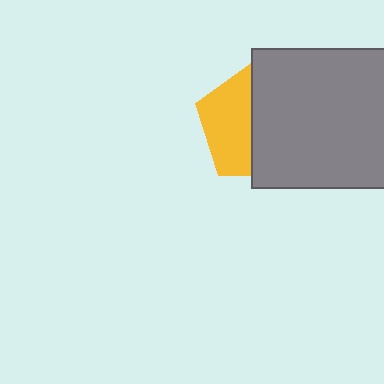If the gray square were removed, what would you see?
You would see the complete yellow pentagon.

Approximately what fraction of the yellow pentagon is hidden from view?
Roughly 56% of the yellow pentagon is hidden behind the gray square.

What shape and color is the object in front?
The object in front is a gray square.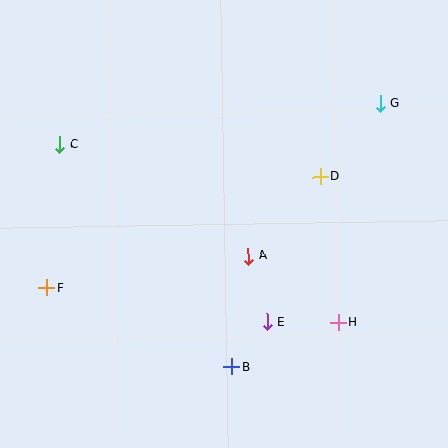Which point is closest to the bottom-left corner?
Point F is closest to the bottom-left corner.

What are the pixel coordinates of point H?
Point H is at (338, 323).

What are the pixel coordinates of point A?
Point A is at (248, 256).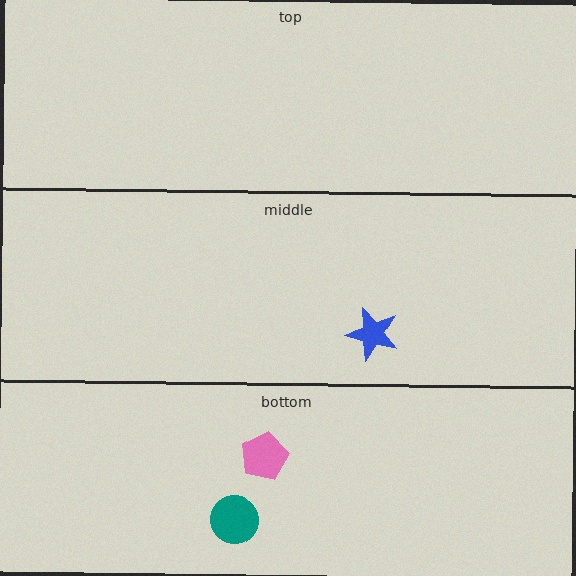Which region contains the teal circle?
The bottom region.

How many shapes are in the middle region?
1.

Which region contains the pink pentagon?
The bottom region.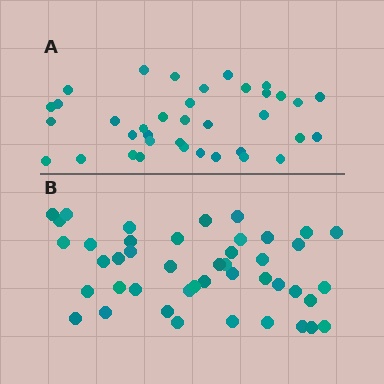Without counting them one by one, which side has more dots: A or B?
Region B (the bottom region) has more dots.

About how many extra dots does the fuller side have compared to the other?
Region B has roughly 8 or so more dots than region A.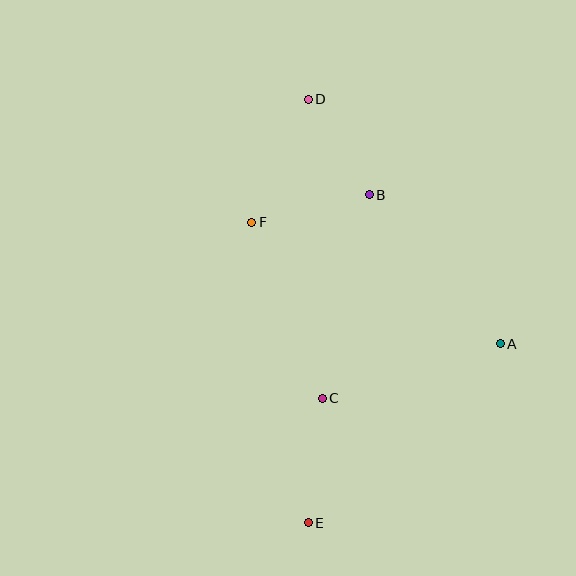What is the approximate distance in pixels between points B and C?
The distance between B and C is approximately 209 pixels.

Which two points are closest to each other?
Points B and D are closest to each other.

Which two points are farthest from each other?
Points D and E are farthest from each other.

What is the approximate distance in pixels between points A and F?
The distance between A and F is approximately 277 pixels.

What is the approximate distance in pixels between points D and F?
The distance between D and F is approximately 135 pixels.